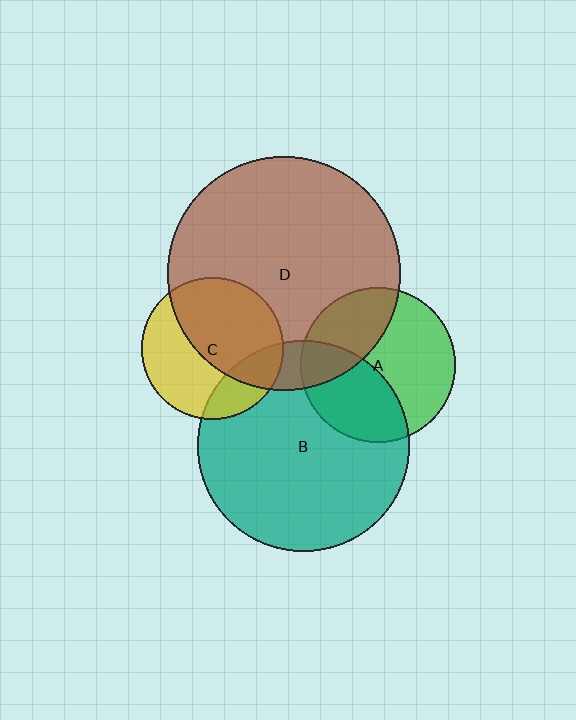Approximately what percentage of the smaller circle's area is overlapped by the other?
Approximately 20%.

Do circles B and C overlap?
Yes.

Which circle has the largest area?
Circle D (brown).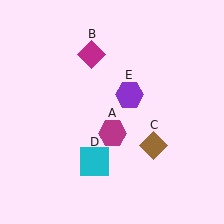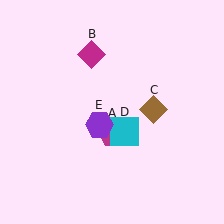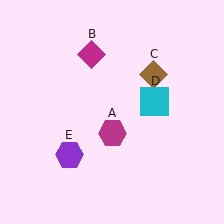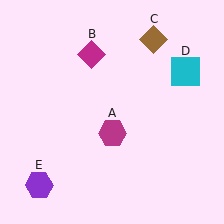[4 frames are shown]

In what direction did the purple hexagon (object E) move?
The purple hexagon (object E) moved down and to the left.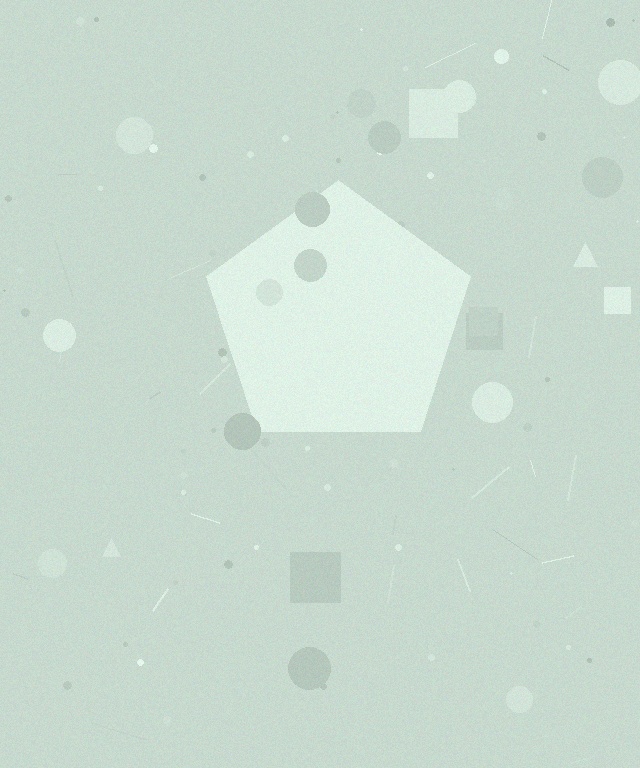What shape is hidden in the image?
A pentagon is hidden in the image.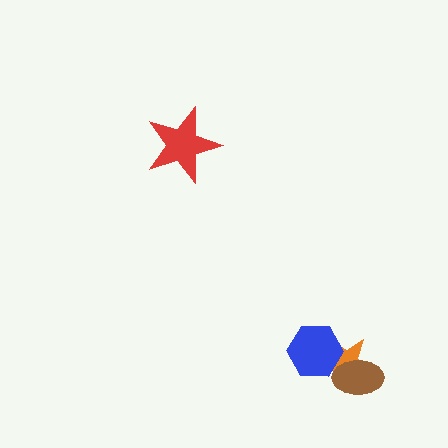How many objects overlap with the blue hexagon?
1 object overlaps with the blue hexagon.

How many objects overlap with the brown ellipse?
1 object overlaps with the brown ellipse.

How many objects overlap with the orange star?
2 objects overlap with the orange star.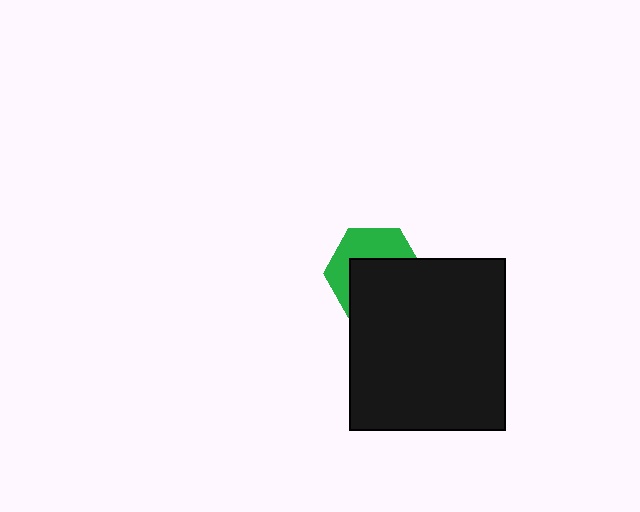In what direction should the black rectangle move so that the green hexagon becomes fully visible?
The black rectangle should move down. That is the shortest direction to clear the overlap and leave the green hexagon fully visible.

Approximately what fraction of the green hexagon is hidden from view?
Roughly 57% of the green hexagon is hidden behind the black rectangle.